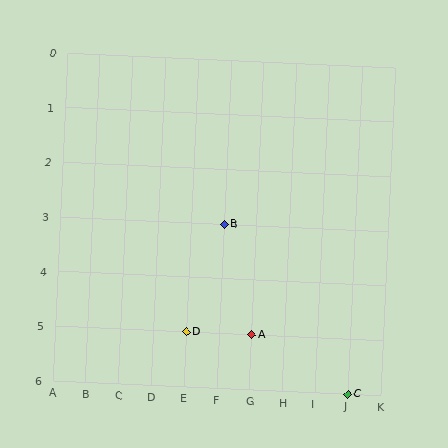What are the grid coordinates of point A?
Point A is at grid coordinates (G, 5).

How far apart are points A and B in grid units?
Points A and B are 1 column and 2 rows apart (about 2.2 grid units diagonally).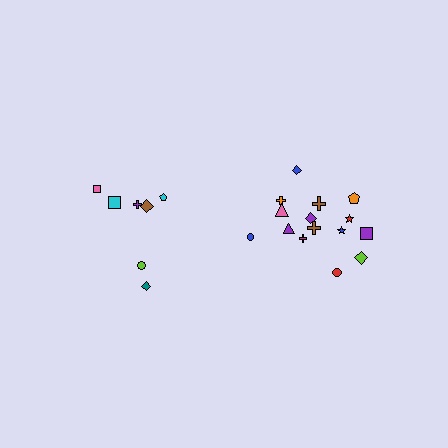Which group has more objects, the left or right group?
The right group.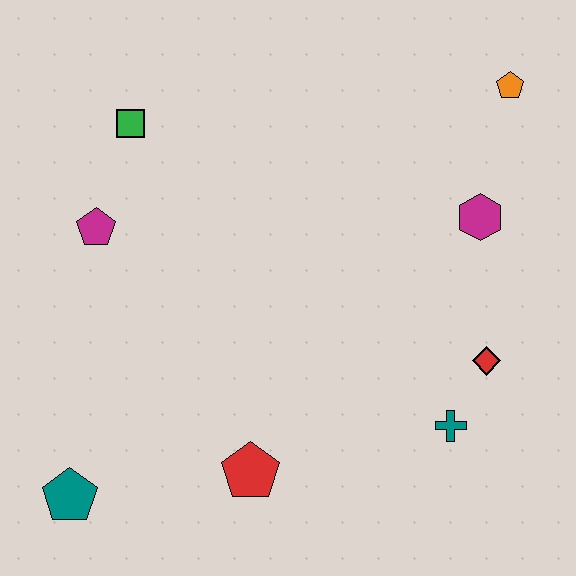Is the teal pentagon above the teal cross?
No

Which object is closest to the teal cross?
The red diamond is closest to the teal cross.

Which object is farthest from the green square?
The teal cross is farthest from the green square.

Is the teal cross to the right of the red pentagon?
Yes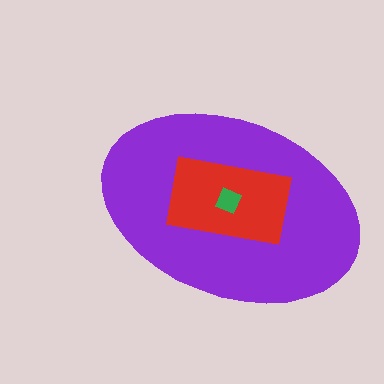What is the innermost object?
The green diamond.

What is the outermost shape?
The purple ellipse.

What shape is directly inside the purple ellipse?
The red rectangle.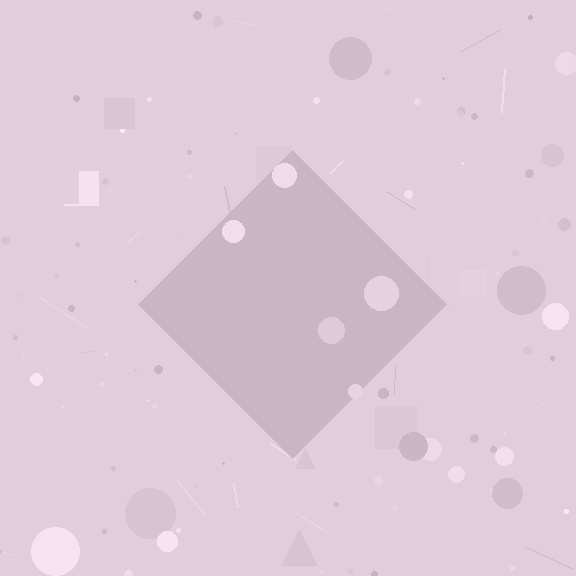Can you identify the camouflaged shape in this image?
The camouflaged shape is a diamond.